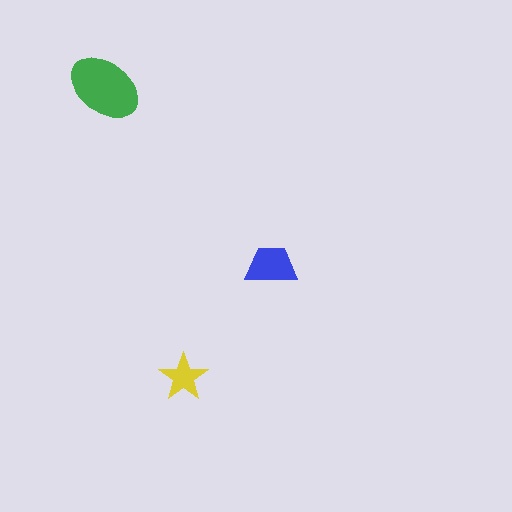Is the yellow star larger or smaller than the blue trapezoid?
Smaller.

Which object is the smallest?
The yellow star.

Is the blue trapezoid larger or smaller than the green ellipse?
Smaller.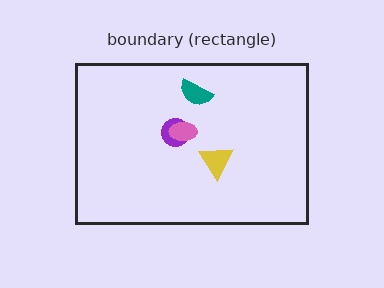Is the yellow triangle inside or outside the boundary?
Inside.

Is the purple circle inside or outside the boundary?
Inside.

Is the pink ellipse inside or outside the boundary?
Inside.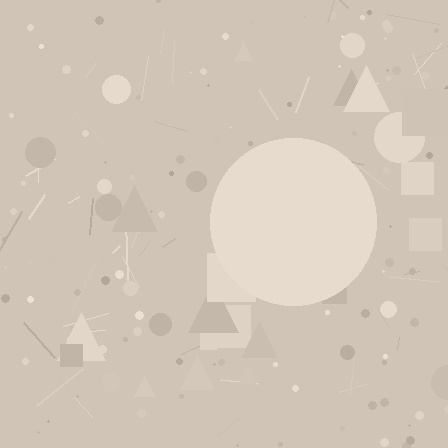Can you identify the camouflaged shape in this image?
The camouflaged shape is a circle.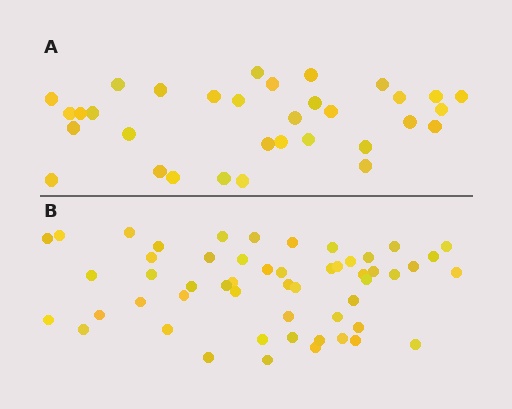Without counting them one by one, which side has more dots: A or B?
Region B (the bottom region) has more dots.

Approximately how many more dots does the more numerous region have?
Region B has approximately 20 more dots than region A.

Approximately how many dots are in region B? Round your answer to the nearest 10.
About 50 dots. (The exact count is 53, which rounds to 50.)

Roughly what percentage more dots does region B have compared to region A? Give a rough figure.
About 60% more.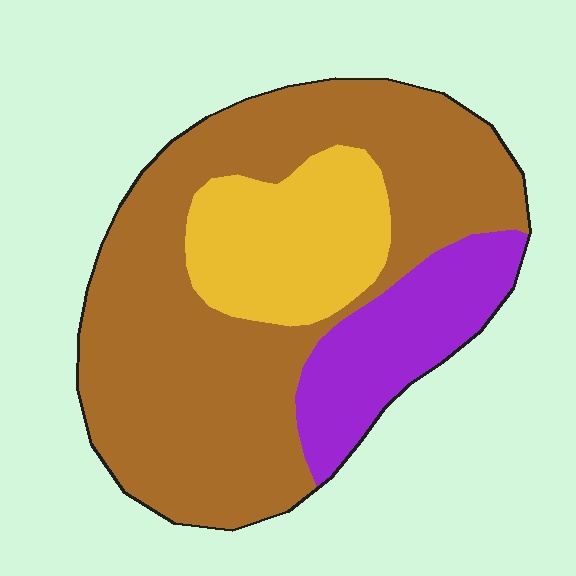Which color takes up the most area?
Brown, at roughly 65%.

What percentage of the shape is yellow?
Yellow covers about 20% of the shape.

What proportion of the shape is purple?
Purple covers 17% of the shape.